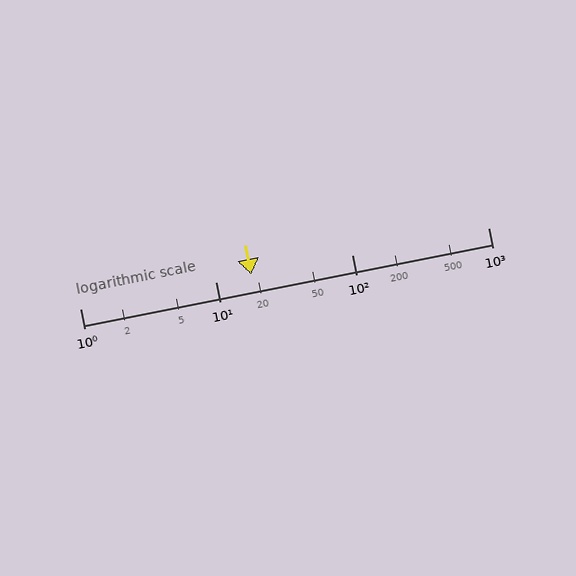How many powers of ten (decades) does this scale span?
The scale spans 3 decades, from 1 to 1000.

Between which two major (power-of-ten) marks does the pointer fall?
The pointer is between 10 and 100.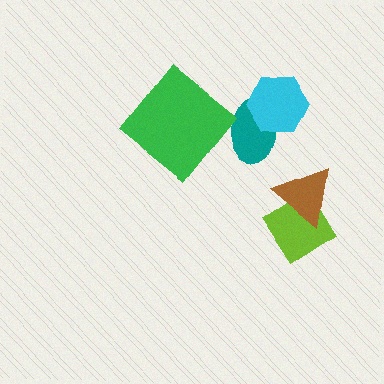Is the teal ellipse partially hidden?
Yes, it is partially covered by another shape.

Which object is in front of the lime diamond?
The brown triangle is in front of the lime diamond.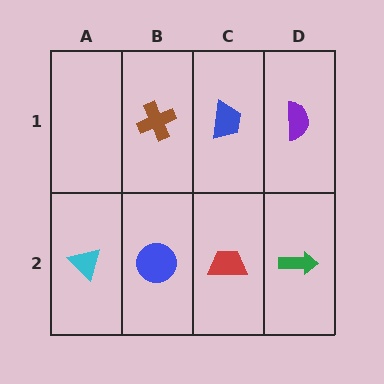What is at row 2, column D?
A green arrow.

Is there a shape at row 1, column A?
No, that cell is empty.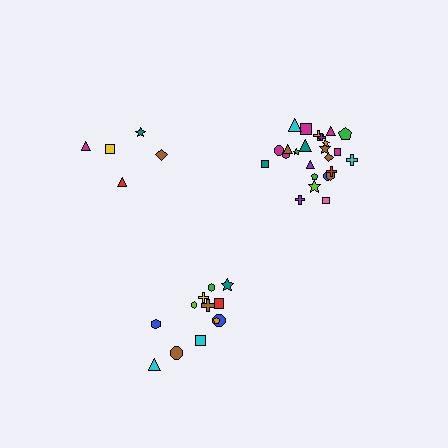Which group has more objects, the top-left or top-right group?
The top-right group.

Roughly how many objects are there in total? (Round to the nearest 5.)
Roughly 40 objects in total.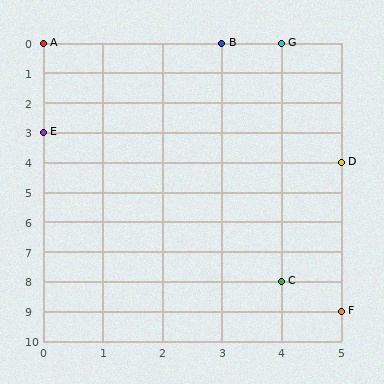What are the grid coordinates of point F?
Point F is at grid coordinates (5, 9).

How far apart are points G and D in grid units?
Points G and D are 1 column and 4 rows apart (about 4.1 grid units diagonally).